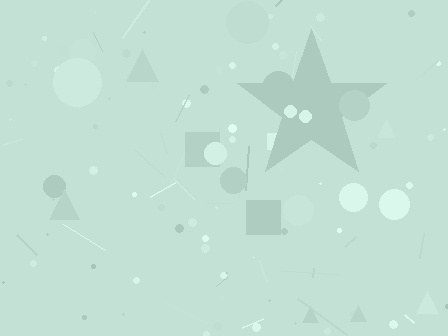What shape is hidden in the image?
A star is hidden in the image.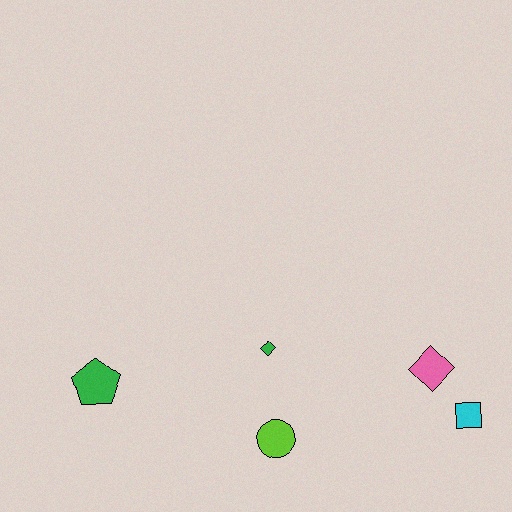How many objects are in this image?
There are 5 objects.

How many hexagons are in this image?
There are no hexagons.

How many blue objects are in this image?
There are no blue objects.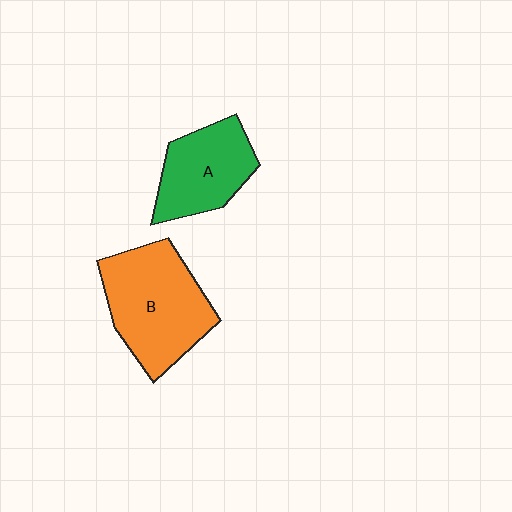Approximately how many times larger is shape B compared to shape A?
Approximately 1.4 times.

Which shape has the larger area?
Shape B (orange).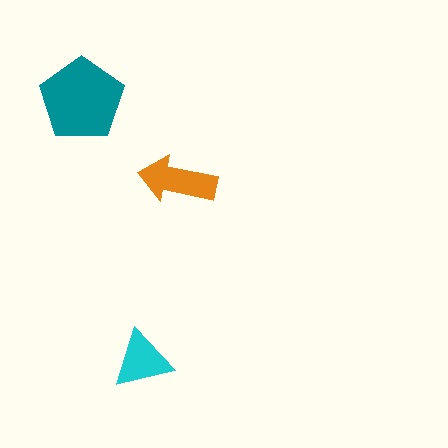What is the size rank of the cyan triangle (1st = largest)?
3rd.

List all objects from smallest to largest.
The cyan triangle, the orange arrow, the teal pentagon.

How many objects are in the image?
There are 3 objects in the image.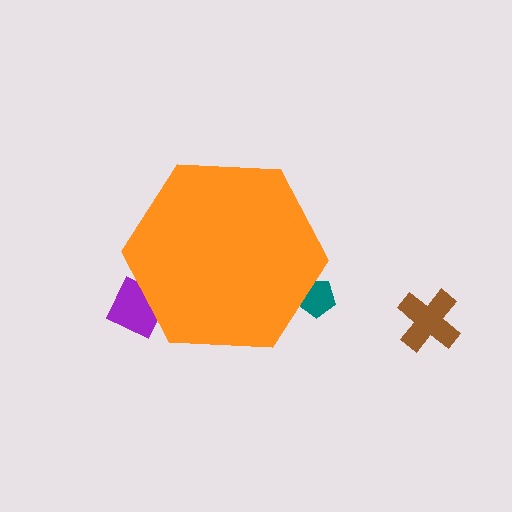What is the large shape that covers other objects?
An orange hexagon.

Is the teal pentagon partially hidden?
Yes, the teal pentagon is partially hidden behind the orange hexagon.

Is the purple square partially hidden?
Yes, the purple square is partially hidden behind the orange hexagon.